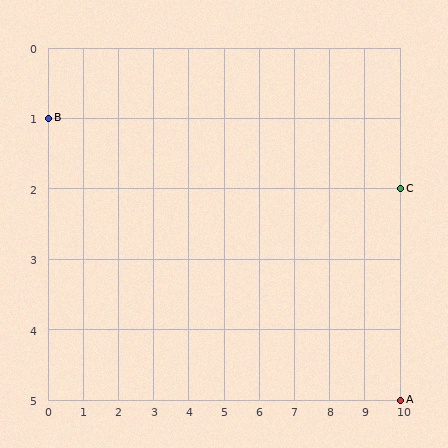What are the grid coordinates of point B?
Point B is at grid coordinates (0, 1).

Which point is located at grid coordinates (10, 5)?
Point A is at (10, 5).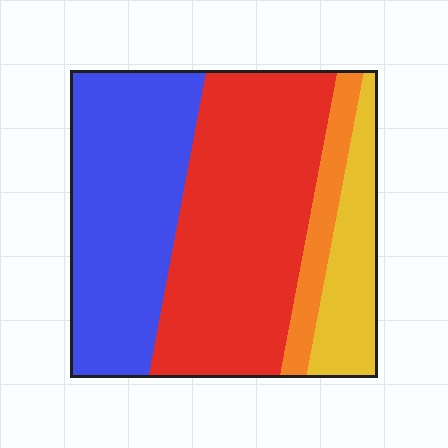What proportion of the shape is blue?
Blue takes up between a quarter and a half of the shape.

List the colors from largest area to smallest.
From largest to smallest: red, blue, yellow, orange.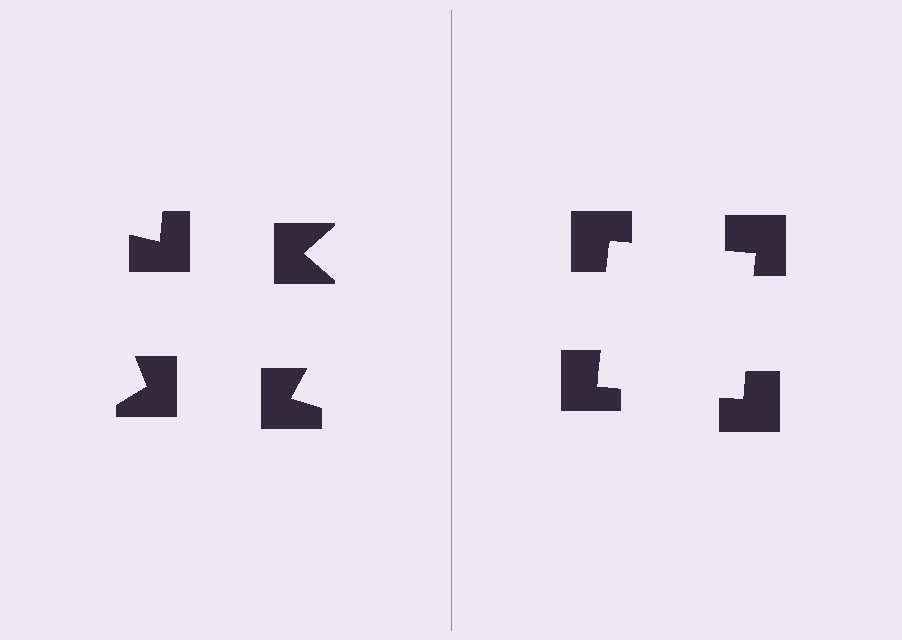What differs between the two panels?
The notched squares are positioned identically on both sides; only the wedge orientations differ. On the right they align to a square; on the left they are misaligned.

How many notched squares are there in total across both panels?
8 — 4 on each side.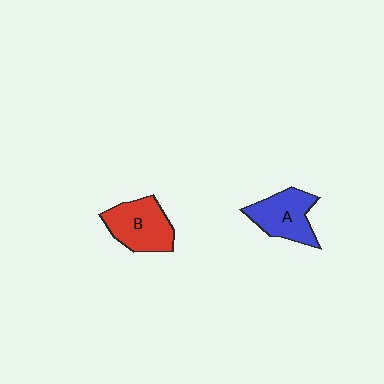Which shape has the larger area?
Shape B (red).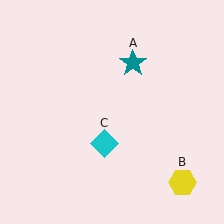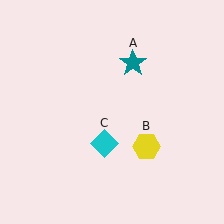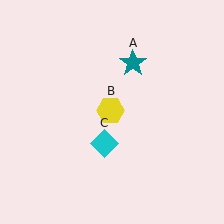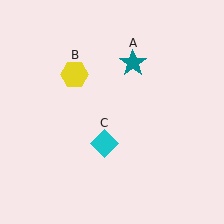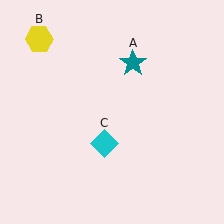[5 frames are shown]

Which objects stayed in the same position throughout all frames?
Teal star (object A) and cyan diamond (object C) remained stationary.